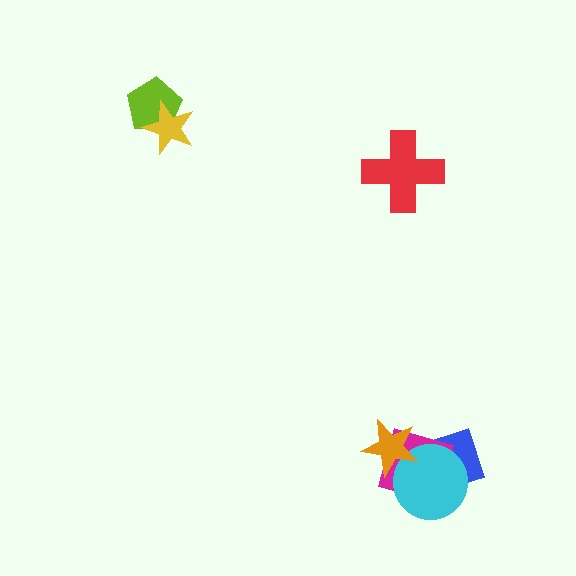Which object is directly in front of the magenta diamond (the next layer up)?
The cyan circle is directly in front of the magenta diamond.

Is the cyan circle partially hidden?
Yes, it is partially covered by another shape.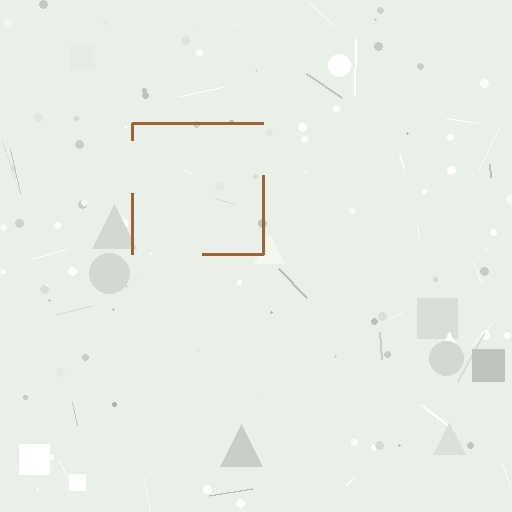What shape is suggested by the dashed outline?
The dashed outline suggests a square.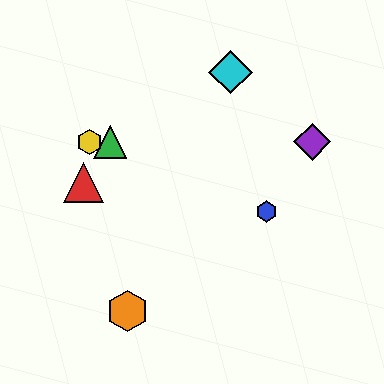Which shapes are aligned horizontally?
The green triangle, the yellow hexagon, the purple diamond are aligned horizontally.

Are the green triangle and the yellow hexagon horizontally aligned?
Yes, both are at y≈142.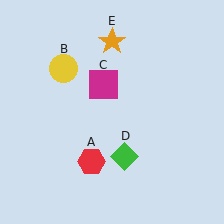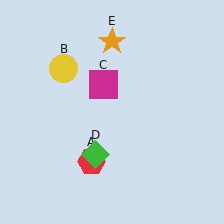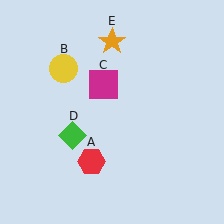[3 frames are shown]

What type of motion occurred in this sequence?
The green diamond (object D) rotated clockwise around the center of the scene.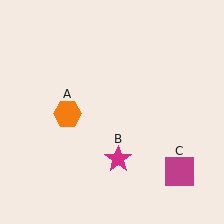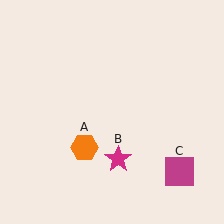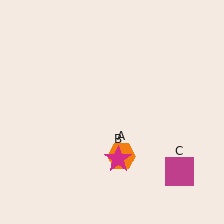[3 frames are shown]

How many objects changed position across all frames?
1 object changed position: orange hexagon (object A).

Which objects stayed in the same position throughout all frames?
Magenta star (object B) and magenta square (object C) remained stationary.